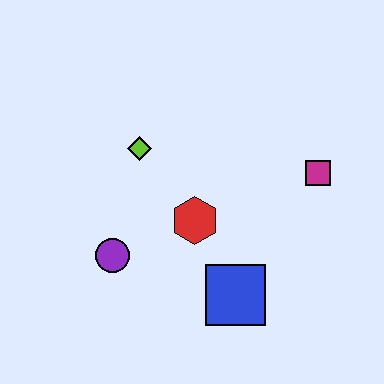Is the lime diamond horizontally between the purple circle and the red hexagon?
Yes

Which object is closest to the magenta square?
The red hexagon is closest to the magenta square.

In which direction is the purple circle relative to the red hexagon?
The purple circle is to the left of the red hexagon.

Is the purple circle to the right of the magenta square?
No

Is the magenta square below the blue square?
No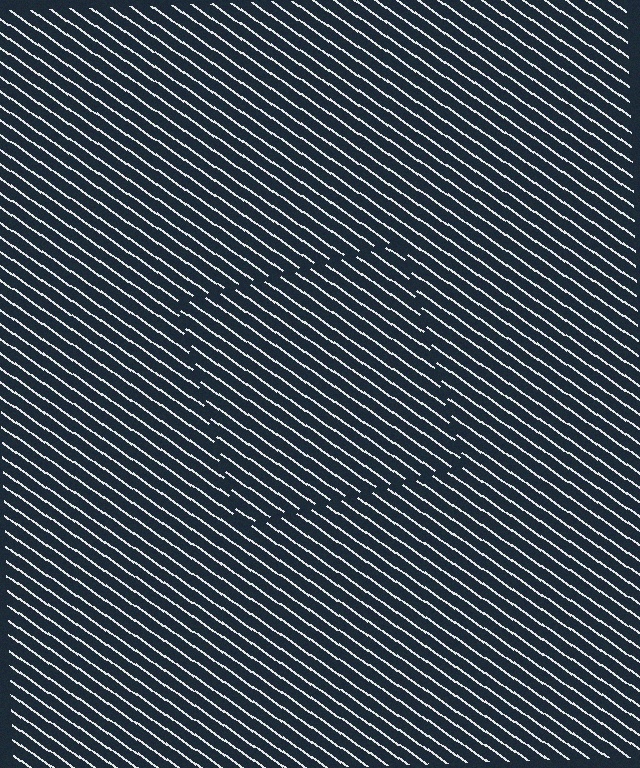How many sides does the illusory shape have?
4 sides — the line-ends trace a square.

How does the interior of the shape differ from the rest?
The interior of the shape contains the same grating, shifted by half a period — the contour is defined by the phase discontinuity where line-ends from the inner and outer gratings abut.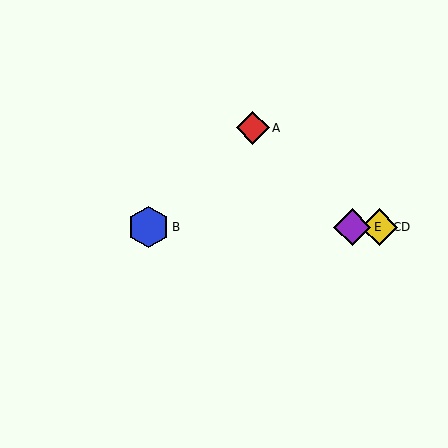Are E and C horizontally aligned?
Yes, both are at y≈227.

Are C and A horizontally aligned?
No, C is at y≈227 and A is at y≈128.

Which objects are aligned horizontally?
Objects B, C, D, E are aligned horizontally.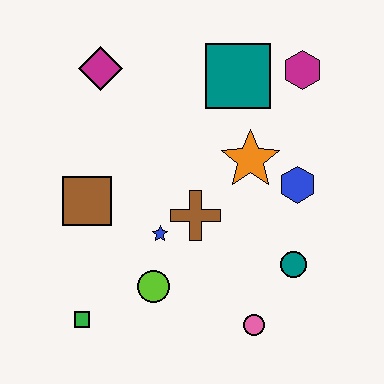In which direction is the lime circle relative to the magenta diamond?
The lime circle is below the magenta diamond.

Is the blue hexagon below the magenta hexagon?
Yes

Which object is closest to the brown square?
The blue star is closest to the brown square.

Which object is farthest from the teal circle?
The magenta diamond is farthest from the teal circle.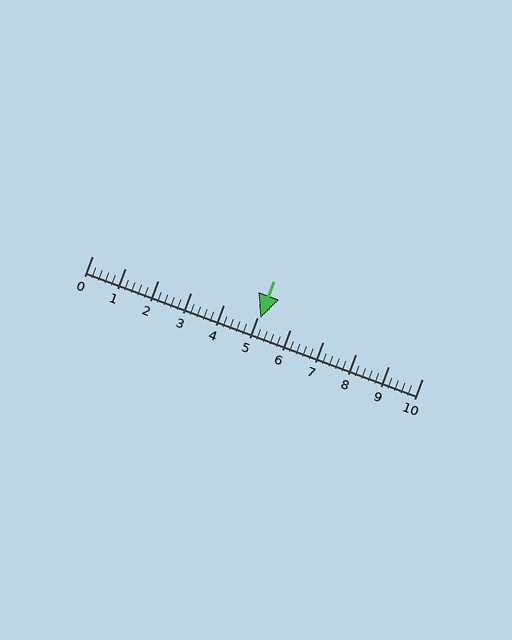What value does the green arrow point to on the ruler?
The green arrow points to approximately 5.1.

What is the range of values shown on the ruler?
The ruler shows values from 0 to 10.